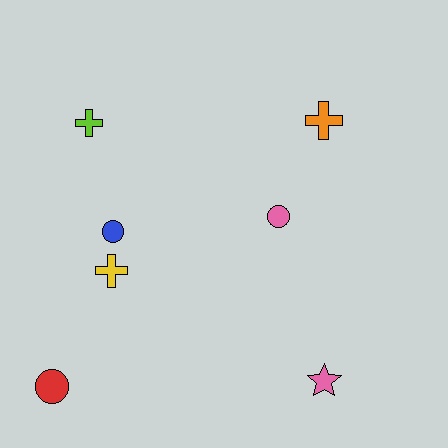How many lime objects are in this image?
There is 1 lime object.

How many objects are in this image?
There are 7 objects.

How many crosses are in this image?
There are 3 crosses.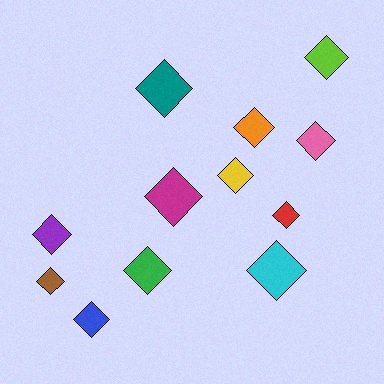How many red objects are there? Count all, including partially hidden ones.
There is 1 red object.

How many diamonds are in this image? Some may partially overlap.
There are 12 diamonds.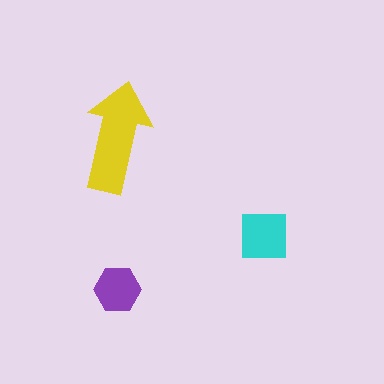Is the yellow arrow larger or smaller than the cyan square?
Larger.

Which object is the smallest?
The purple hexagon.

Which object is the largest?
The yellow arrow.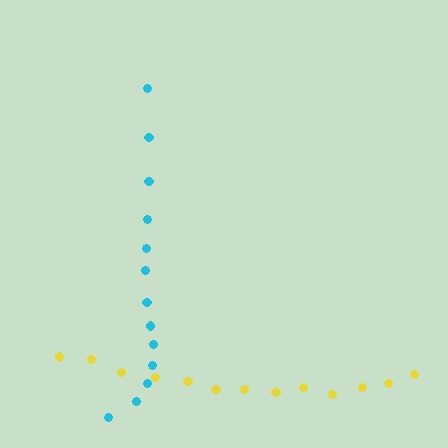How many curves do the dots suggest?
There are 2 distinct paths.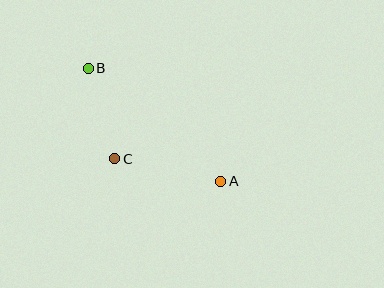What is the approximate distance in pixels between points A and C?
The distance between A and C is approximately 109 pixels.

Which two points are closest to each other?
Points B and C are closest to each other.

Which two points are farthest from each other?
Points A and B are farthest from each other.